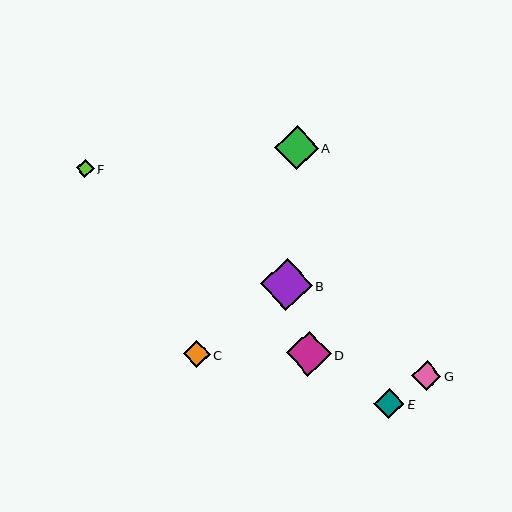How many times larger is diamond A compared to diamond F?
Diamond A is approximately 2.4 times the size of diamond F.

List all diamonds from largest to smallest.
From largest to smallest: B, D, A, E, G, C, F.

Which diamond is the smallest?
Diamond F is the smallest with a size of approximately 18 pixels.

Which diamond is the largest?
Diamond B is the largest with a size of approximately 52 pixels.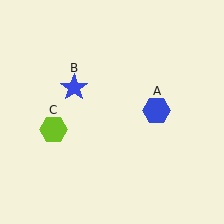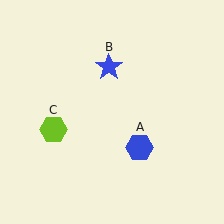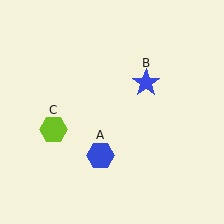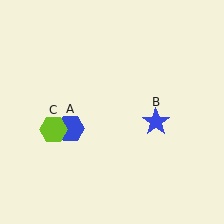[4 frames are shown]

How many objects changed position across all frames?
2 objects changed position: blue hexagon (object A), blue star (object B).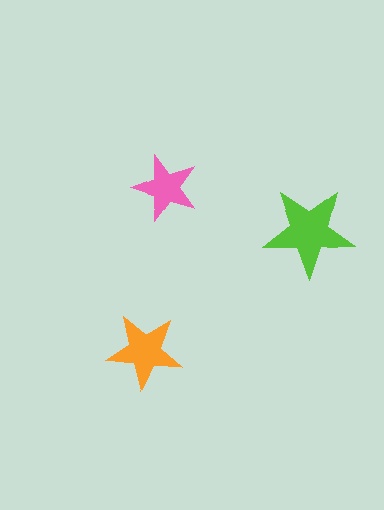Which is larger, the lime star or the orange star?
The lime one.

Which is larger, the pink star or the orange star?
The orange one.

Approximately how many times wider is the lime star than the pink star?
About 1.5 times wider.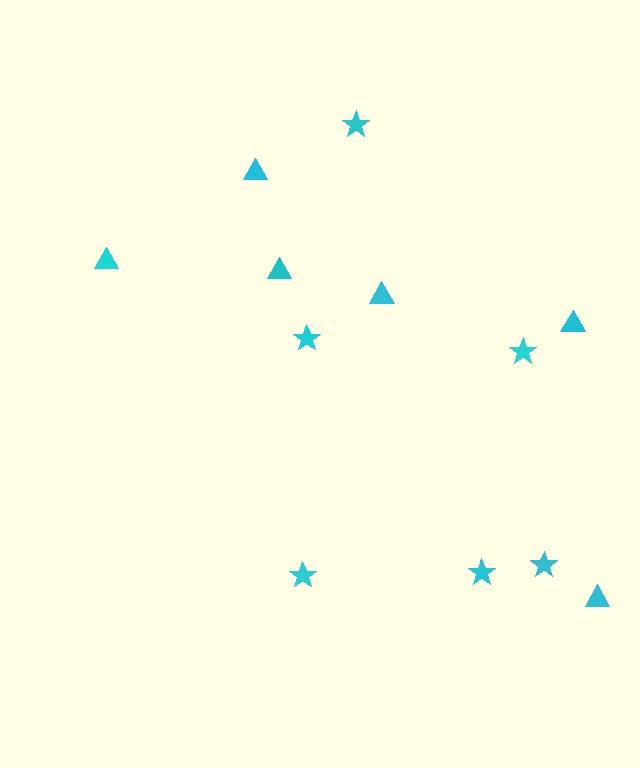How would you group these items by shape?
There are 2 groups: one group of triangles (6) and one group of stars (6).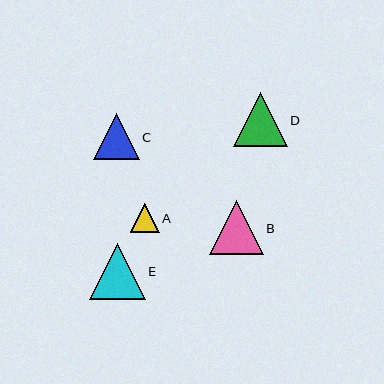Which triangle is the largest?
Triangle E is the largest with a size of approximately 56 pixels.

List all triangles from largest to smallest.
From largest to smallest: E, B, D, C, A.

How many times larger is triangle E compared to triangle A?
Triangle E is approximately 2.0 times the size of triangle A.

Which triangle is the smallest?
Triangle A is the smallest with a size of approximately 29 pixels.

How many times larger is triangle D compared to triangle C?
Triangle D is approximately 1.2 times the size of triangle C.